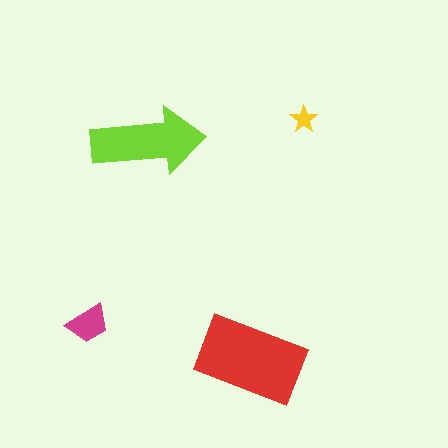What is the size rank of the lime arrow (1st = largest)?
2nd.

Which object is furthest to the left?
The magenta trapezoid is leftmost.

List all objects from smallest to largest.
The yellow star, the magenta trapezoid, the lime arrow, the red rectangle.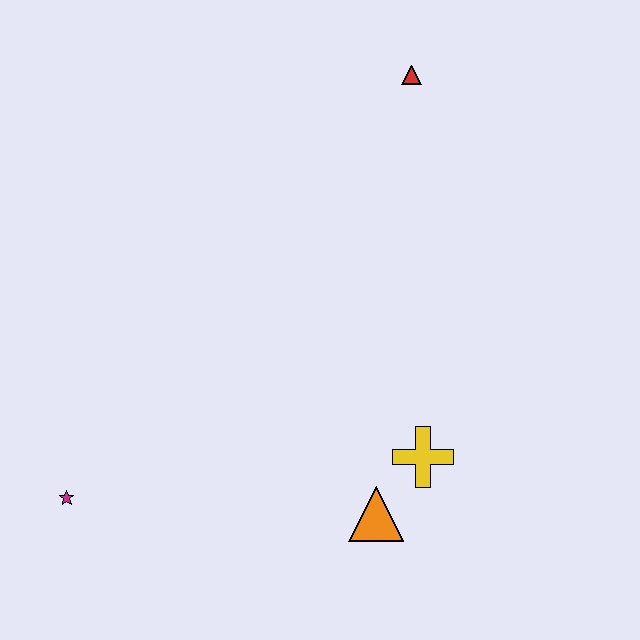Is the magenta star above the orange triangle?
Yes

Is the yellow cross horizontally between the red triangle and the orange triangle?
No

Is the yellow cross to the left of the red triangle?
No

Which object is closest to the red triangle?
The yellow cross is closest to the red triangle.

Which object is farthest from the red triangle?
The magenta star is farthest from the red triangle.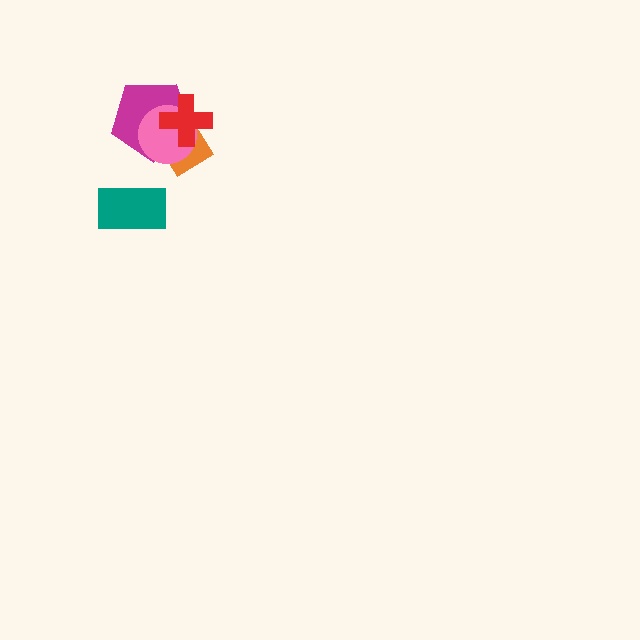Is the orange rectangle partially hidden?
Yes, it is partially covered by another shape.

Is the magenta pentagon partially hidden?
Yes, it is partially covered by another shape.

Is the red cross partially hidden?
No, no other shape covers it.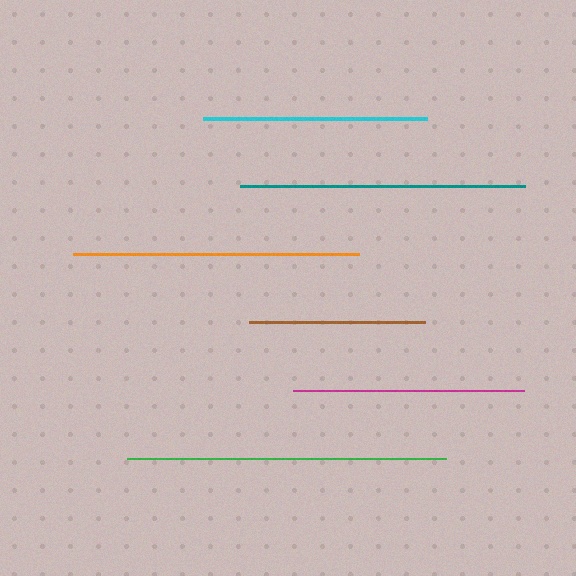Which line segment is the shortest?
The brown line is the shortest at approximately 176 pixels.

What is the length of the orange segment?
The orange segment is approximately 286 pixels long.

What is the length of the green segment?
The green segment is approximately 318 pixels long.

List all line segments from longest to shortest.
From longest to shortest: green, orange, teal, magenta, cyan, brown.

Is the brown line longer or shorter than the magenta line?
The magenta line is longer than the brown line.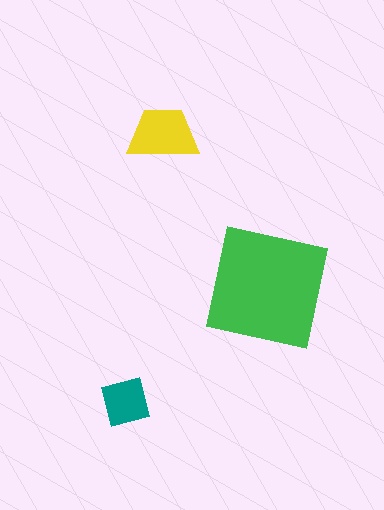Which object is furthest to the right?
The green square is rightmost.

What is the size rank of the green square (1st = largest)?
1st.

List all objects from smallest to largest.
The teal square, the yellow trapezoid, the green square.